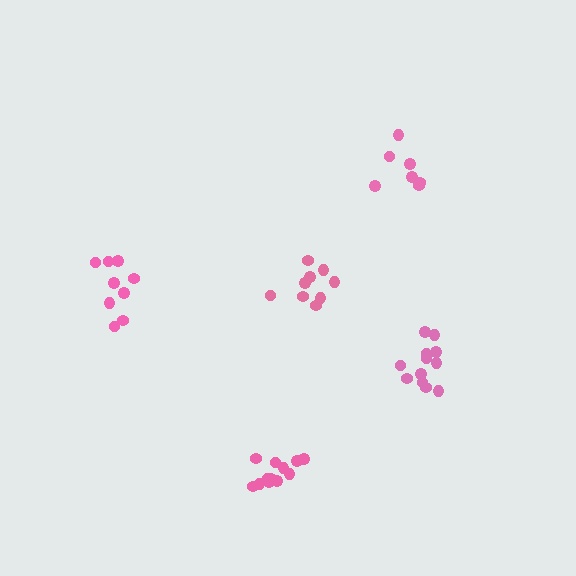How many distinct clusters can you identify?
There are 5 distinct clusters.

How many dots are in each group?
Group 1: 9 dots, Group 2: 12 dots, Group 3: 12 dots, Group 4: 9 dots, Group 5: 7 dots (49 total).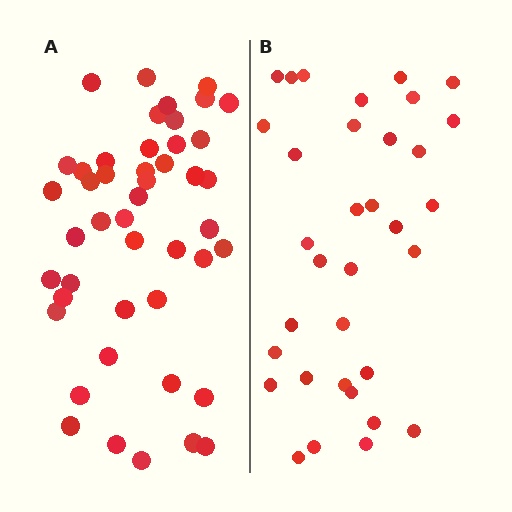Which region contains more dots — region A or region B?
Region A (the left region) has more dots.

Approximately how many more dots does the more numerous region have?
Region A has roughly 12 or so more dots than region B.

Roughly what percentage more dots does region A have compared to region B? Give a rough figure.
About 35% more.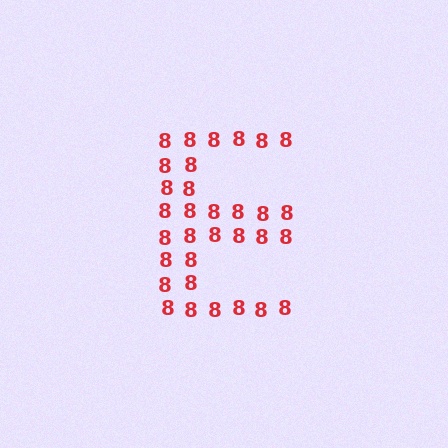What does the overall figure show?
The overall figure shows the letter E.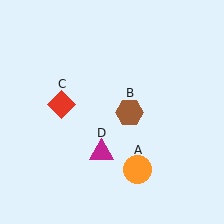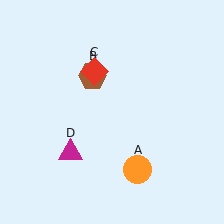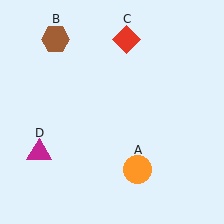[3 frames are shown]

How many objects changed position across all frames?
3 objects changed position: brown hexagon (object B), red diamond (object C), magenta triangle (object D).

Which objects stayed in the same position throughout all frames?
Orange circle (object A) remained stationary.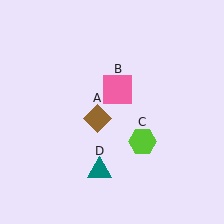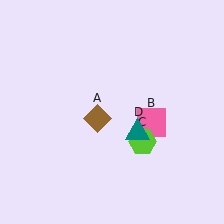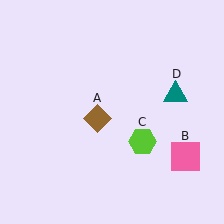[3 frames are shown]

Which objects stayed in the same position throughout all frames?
Brown diamond (object A) and lime hexagon (object C) remained stationary.